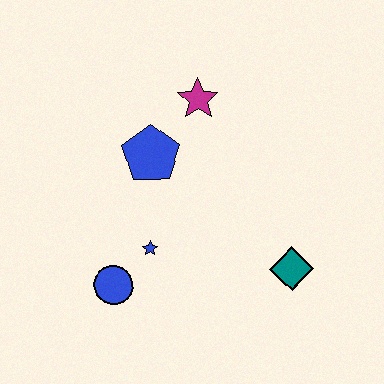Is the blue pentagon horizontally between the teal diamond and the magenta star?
No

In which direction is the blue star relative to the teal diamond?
The blue star is to the left of the teal diamond.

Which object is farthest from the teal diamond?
The magenta star is farthest from the teal diamond.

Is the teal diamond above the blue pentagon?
No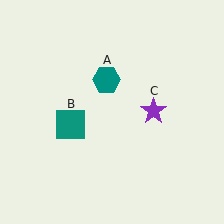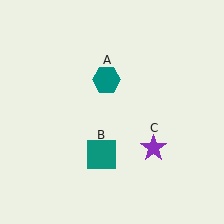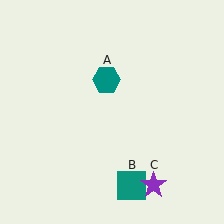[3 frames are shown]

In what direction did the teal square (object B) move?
The teal square (object B) moved down and to the right.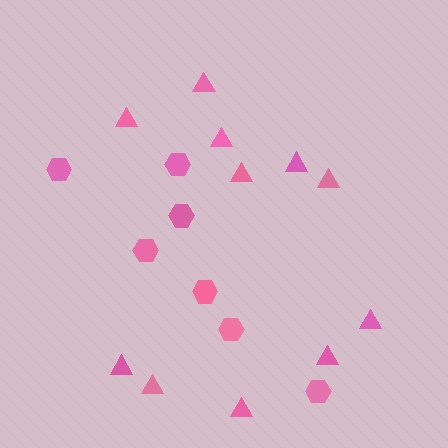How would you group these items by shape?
There are 2 groups: one group of hexagons (7) and one group of triangles (11).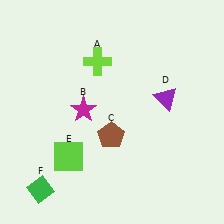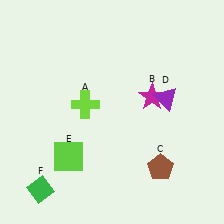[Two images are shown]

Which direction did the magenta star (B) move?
The magenta star (B) moved right.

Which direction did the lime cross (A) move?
The lime cross (A) moved down.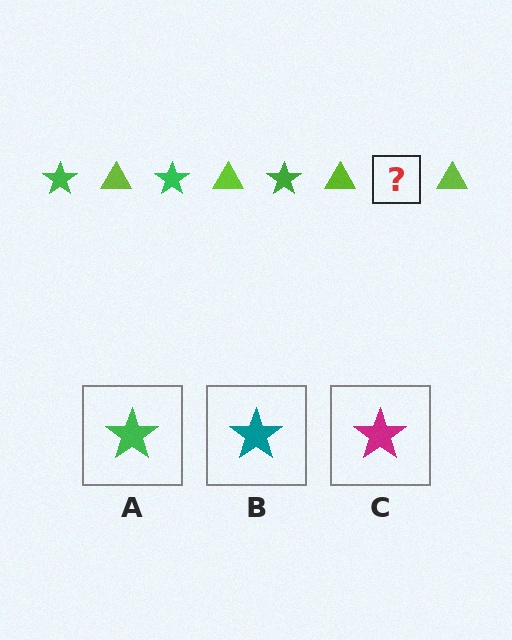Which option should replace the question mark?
Option A.